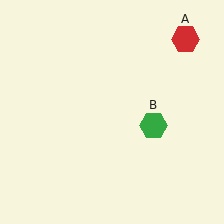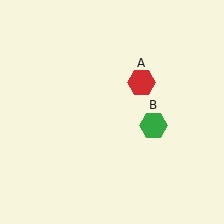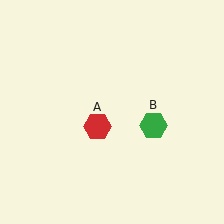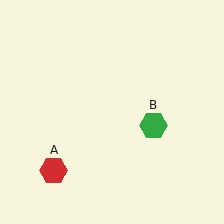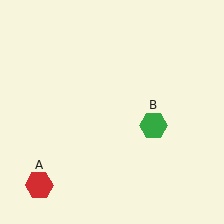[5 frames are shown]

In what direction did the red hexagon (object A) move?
The red hexagon (object A) moved down and to the left.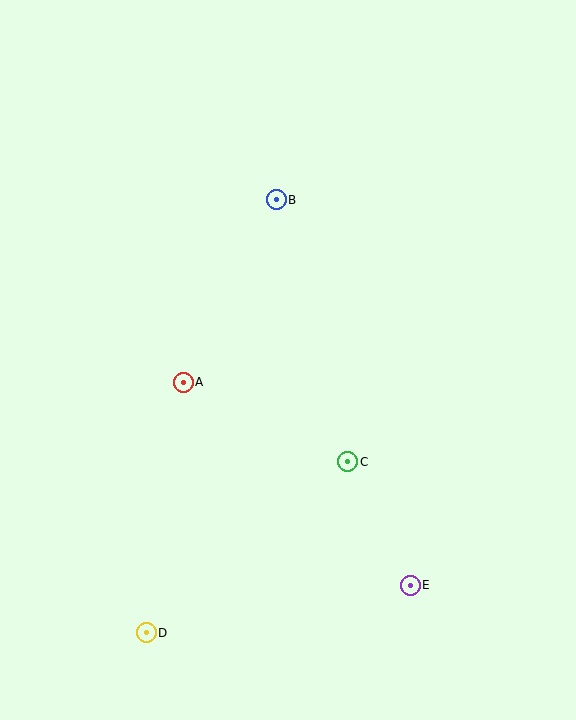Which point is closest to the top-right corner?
Point B is closest to the top-right corner.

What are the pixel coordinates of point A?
Point A is at (183, 382).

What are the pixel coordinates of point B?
Point B is at (276, 200).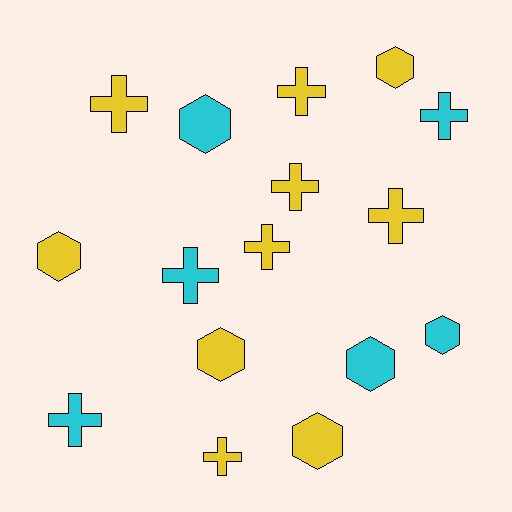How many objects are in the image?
There are 16 objects.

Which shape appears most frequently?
Cross, with 9 objects.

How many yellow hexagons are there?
There are 4 yellow hexagons.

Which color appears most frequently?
Yellow, with 10 objects.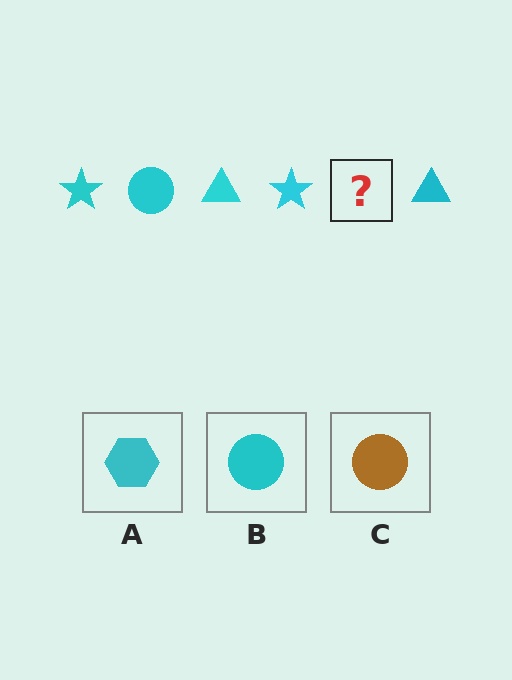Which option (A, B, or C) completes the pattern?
B.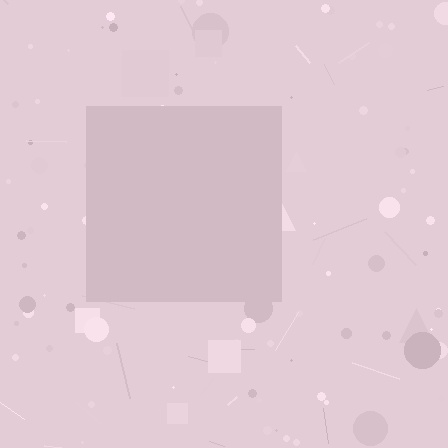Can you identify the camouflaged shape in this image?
The camouflaged shape is a square.